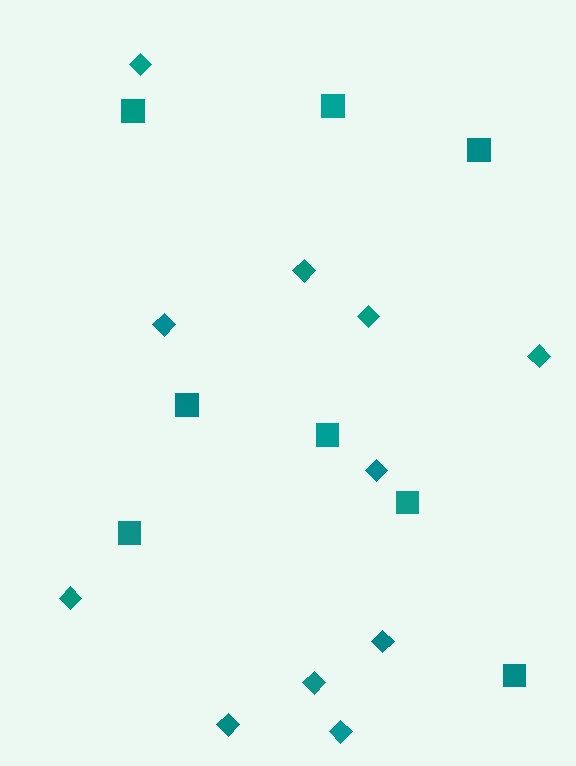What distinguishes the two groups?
There are 2 groups: one group of squares (8) and one group of diamonds (11).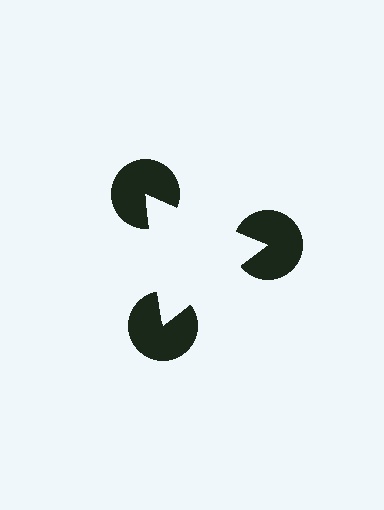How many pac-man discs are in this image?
There are 3 — one at each vertex of the illusory triangle.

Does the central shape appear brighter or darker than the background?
It typically appears slightly brighter than the background, even though no actual brightness change is drawn.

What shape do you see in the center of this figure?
An illusory triangle — its edges are inferred from the aligned wedge cuts in the pac-man discs, not physically drawn.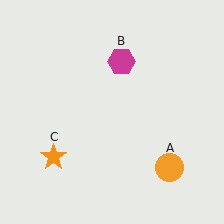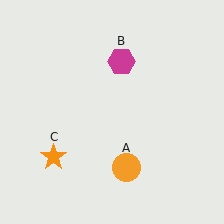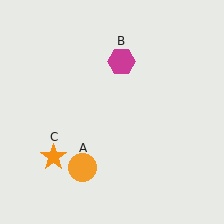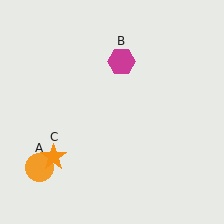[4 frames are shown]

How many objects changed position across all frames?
1 object changed position: orange circle (object A).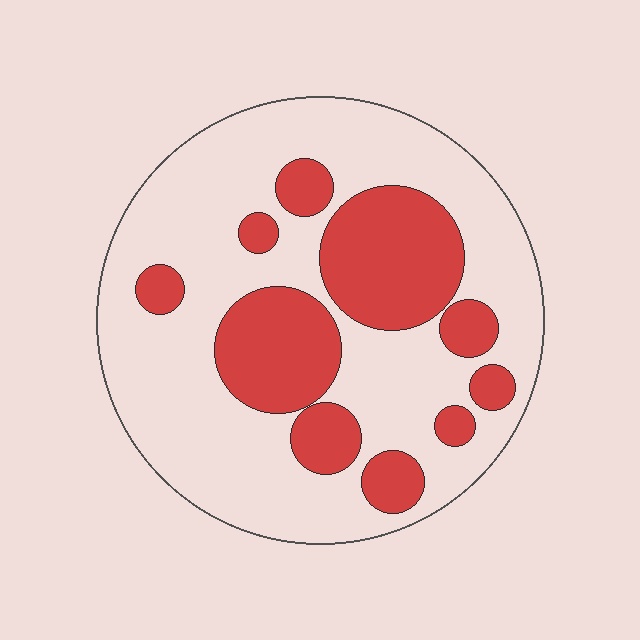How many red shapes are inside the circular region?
10.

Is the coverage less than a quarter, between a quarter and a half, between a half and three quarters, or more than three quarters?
Between a quarter and a half.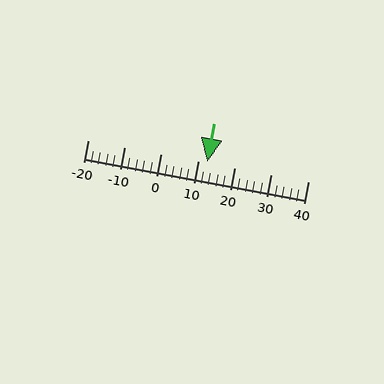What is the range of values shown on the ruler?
The ruler shows values from -20 to 40.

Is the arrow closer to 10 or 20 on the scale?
The arrow is closer to 10.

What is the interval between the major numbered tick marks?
The major tick marks are spaced 10 units apart.